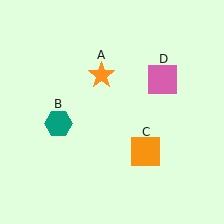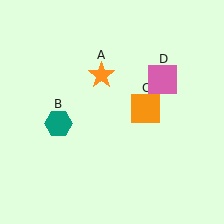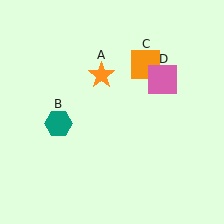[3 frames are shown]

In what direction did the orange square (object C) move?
The orange square (object C) moved up.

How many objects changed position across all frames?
1 object changed position: orange square (object C).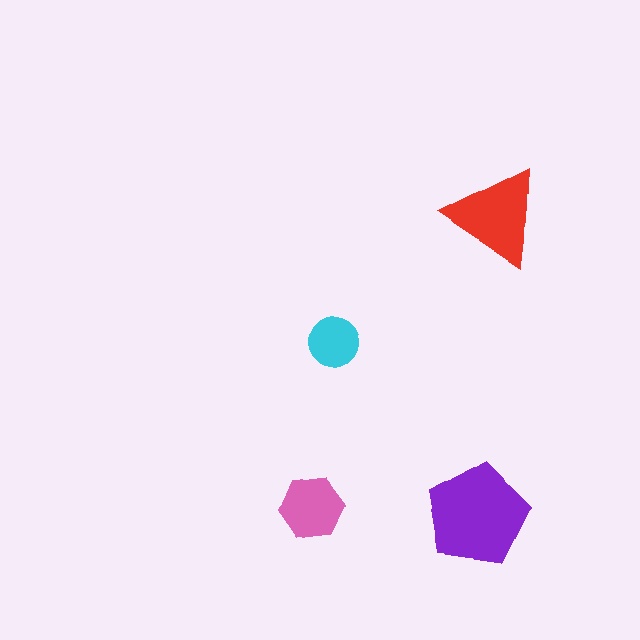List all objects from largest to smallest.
The purple pentagon, the red triangle, the pink hexagon, the cyan circle.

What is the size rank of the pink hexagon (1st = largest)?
3rd.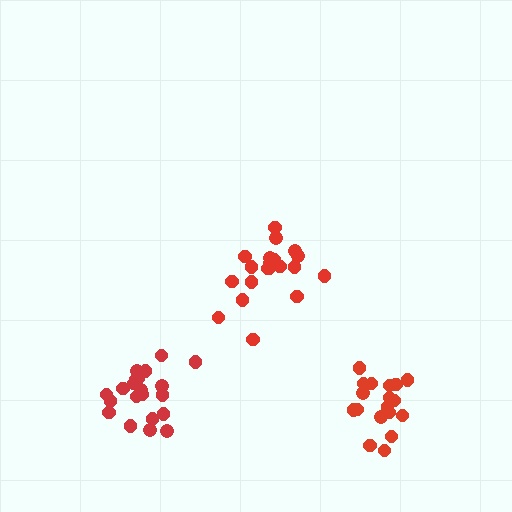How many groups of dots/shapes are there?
There are 3 groups.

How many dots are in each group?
Group 1: 20 dots, Group 2: 18 dots, Group 3: 21 dots (59 total).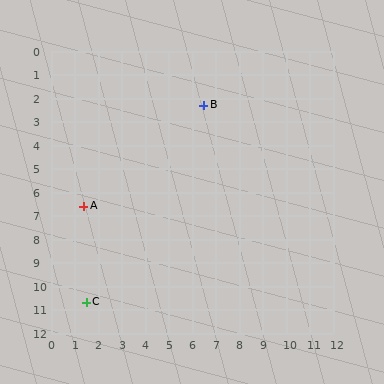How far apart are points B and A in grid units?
Points B and A are about 6.7 grid units apart.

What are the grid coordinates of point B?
Point B is at approximately (6.5, 2.3).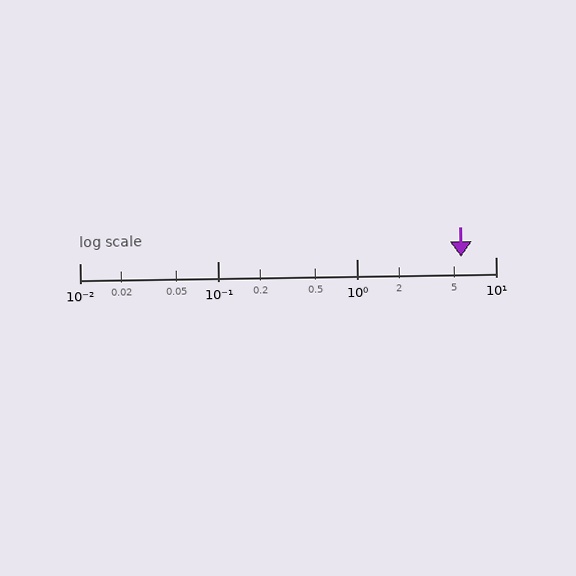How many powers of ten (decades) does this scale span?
The scale spans 3 decades, from 0.01 to 10.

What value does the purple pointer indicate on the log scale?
The pointer indicates approximately 5.6.